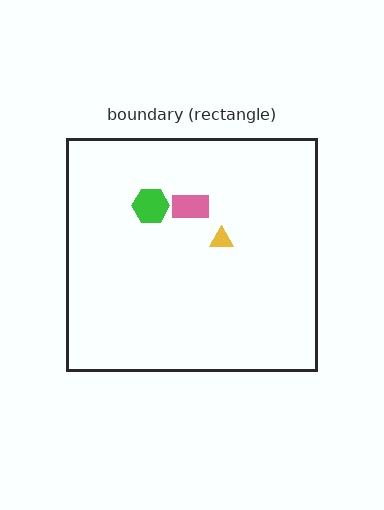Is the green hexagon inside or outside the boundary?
Inside.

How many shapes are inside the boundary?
3 inside, 0 outside.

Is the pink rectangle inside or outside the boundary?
Inside.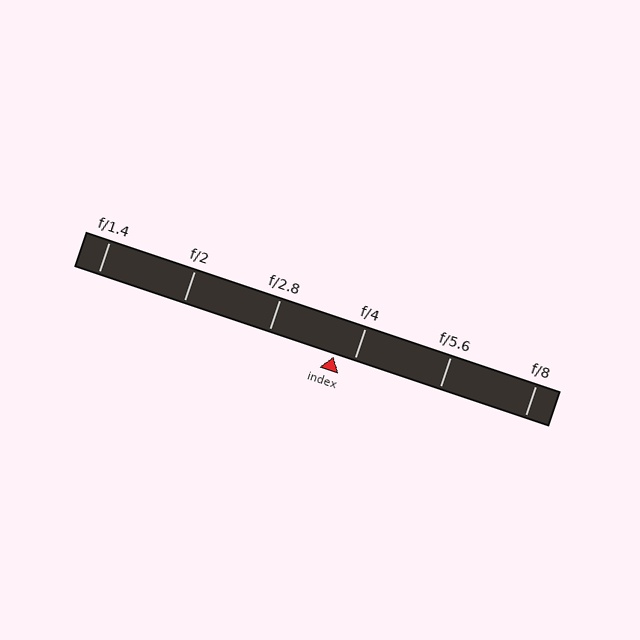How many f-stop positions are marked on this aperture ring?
There are 6 f-stop positions marked.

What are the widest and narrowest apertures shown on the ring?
The widest aperture shown is f/1.4 and the narrowest is f/8.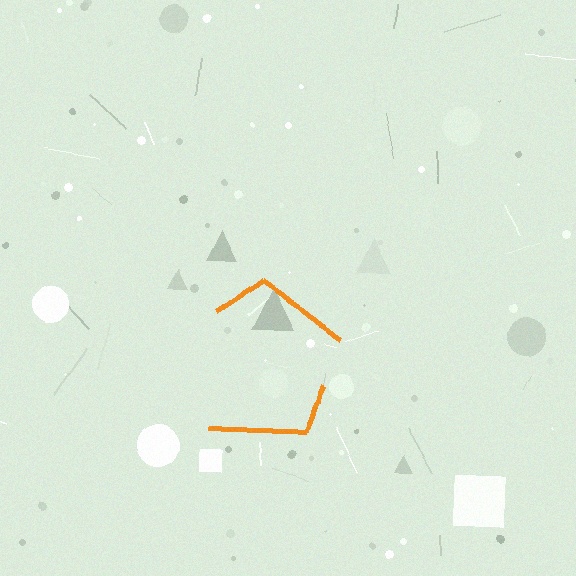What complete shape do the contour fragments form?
The contour fragments form a pentagon.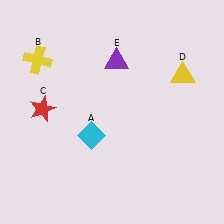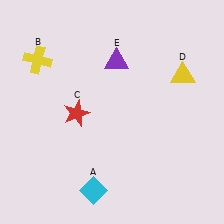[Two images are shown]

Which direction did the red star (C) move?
The red star (C) moved right.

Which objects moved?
The objects that moved are: the cyan diamond (A), the red star (C).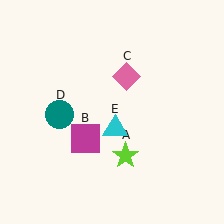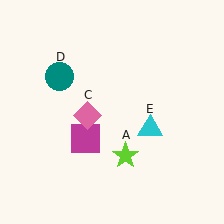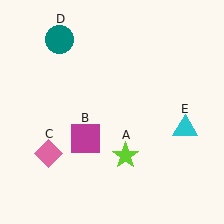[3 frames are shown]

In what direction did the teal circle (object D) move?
The teal circle (object D) moved up.